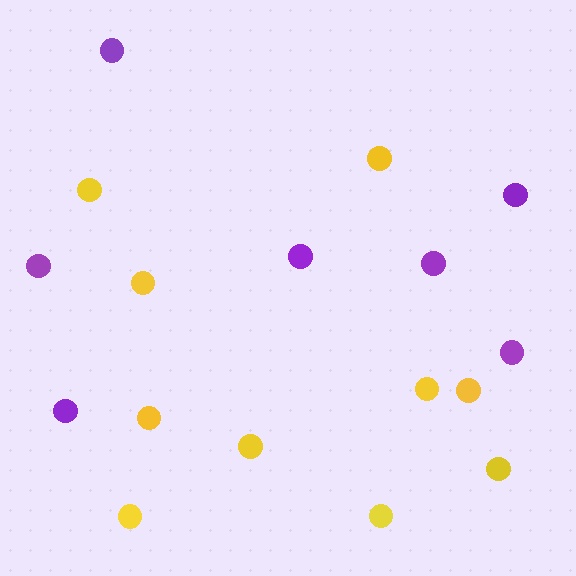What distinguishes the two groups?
There are 2 groups: one group of purple circles (7) and one group of yellow circles (10).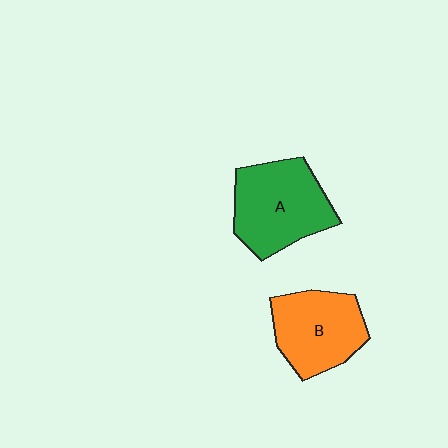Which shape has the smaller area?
Shape B (orange).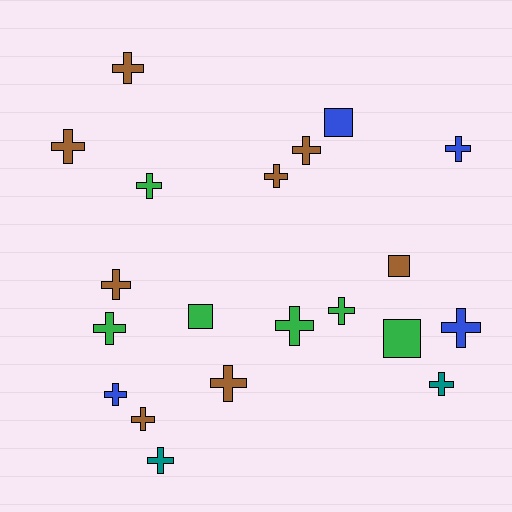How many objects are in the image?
There are 20 objects.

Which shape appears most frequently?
Cross, with 16 objects.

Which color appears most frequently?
Brown, with 8 objects.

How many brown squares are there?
There is 1 brown square.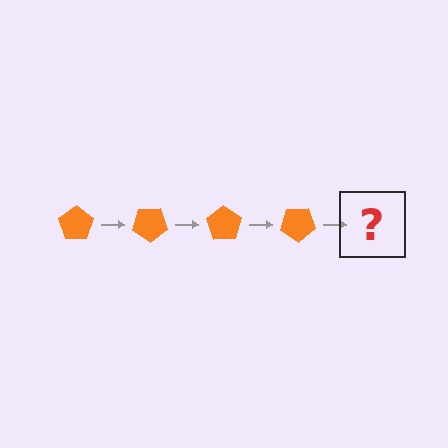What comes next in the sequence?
The next element should be an orange pentagon rotated 140 degrees.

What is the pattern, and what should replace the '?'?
The pattern is that the pentagon rotates 35 degrees each step. The '?' should be an orange pentagon rotated 140 degrees.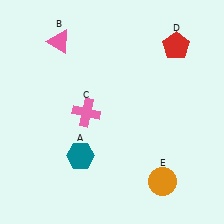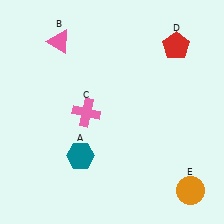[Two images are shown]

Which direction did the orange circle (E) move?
The orange circle (E) moved right.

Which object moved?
The orange circle (E) moved right.